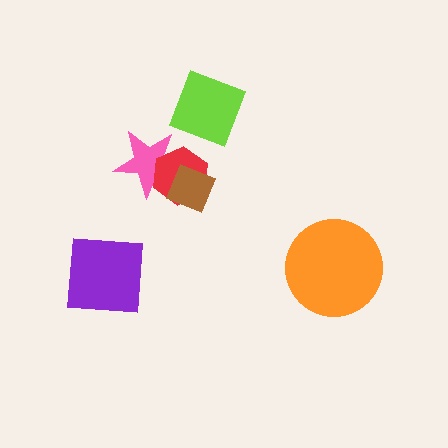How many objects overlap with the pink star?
2 objects overlap with the pink star.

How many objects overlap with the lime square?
0 objects overlap with the lime square.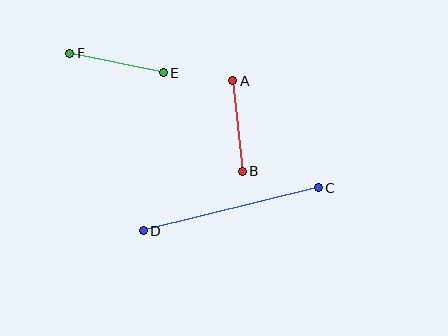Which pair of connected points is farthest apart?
Points C and D are farthest apart.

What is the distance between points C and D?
The distance is approximately 180 pixels.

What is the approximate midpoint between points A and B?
The midpoint is at approximately (238, 126) pixels.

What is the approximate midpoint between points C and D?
The midpoint is at approximately (231, 209) pixels.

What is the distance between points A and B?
The distance is approximately 91 pixels.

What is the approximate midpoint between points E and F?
The midpoint is at approximately (116, 63) pixels.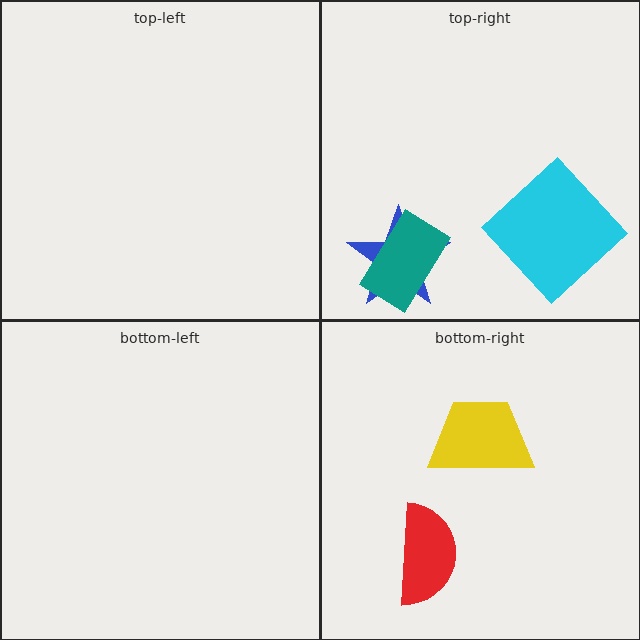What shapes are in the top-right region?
The blue star, the cyan diamond, the teal rectangle.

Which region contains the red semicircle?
The bottom-right region.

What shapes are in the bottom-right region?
The yellow trapezoid, the red semicircle.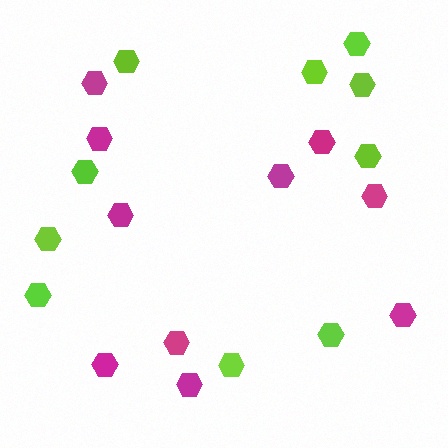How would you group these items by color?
There are 2 groups: one group of magenta hexagons (10) and one group of lime hexagons (10).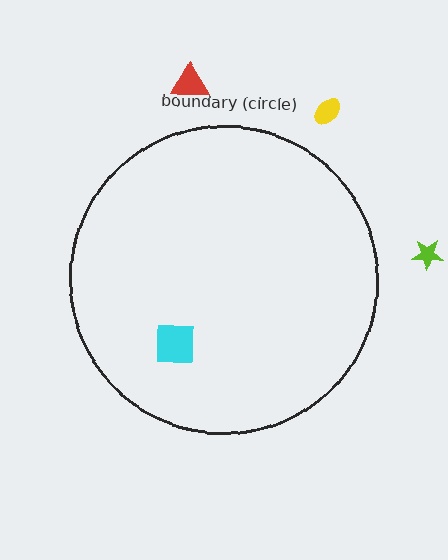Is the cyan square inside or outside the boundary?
Inside.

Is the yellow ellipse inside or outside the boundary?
Outside.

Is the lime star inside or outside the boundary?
Outside.